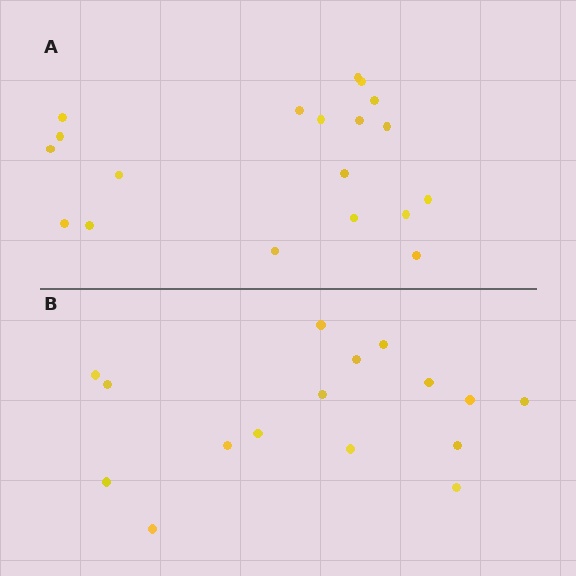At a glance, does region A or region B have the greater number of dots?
Region A (the top region) has more dots.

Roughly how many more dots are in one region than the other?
Region A has just a few more — roughly 2 or 3 more dots than region B.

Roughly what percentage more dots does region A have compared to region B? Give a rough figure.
About 20% more.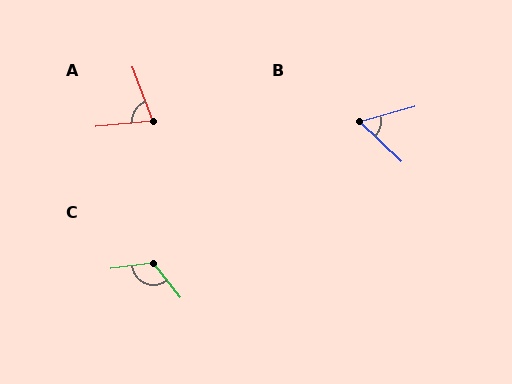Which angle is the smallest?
B, at approximately 59 degrees.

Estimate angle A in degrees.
Approximately 74 degrees.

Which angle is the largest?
C, at approximately 120 degrees.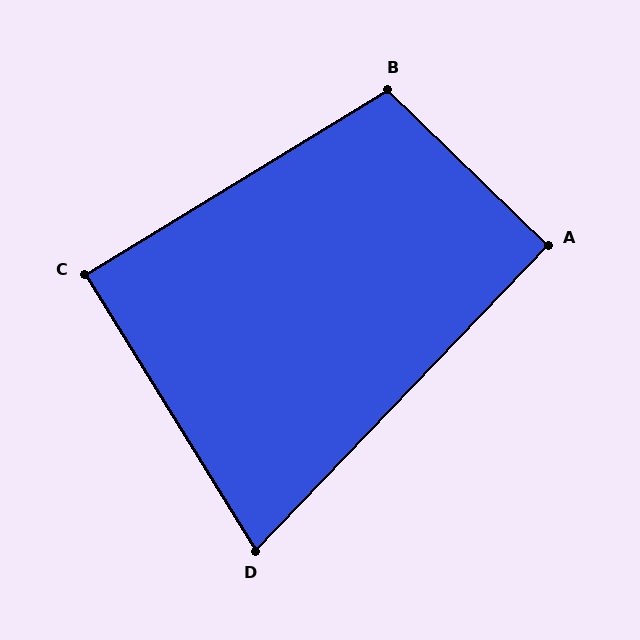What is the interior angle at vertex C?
Approximately 90 degrees (approximately right).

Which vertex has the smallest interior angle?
D, at approximately 75 degrees.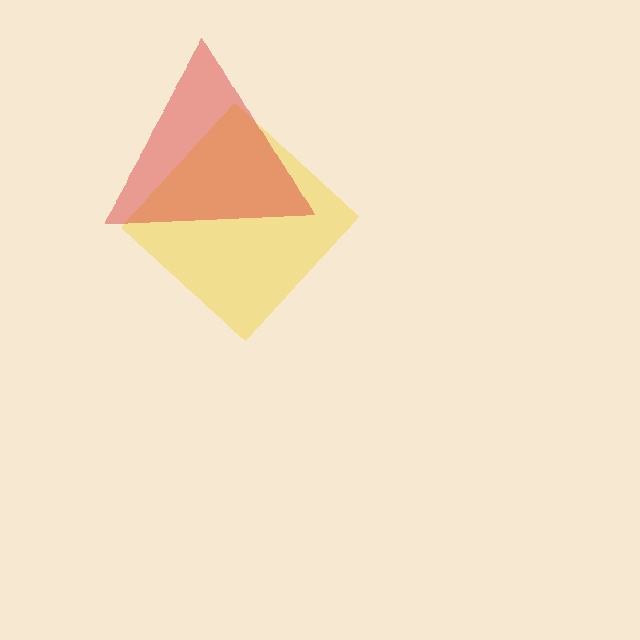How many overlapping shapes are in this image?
There are 2 overlapping shapes in the image.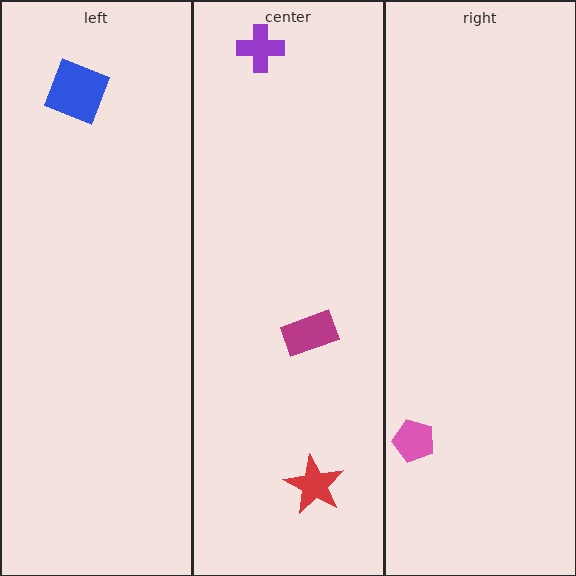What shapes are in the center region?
The magenta rectangle, the red star, the purple cross.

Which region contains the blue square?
The left region.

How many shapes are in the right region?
1.